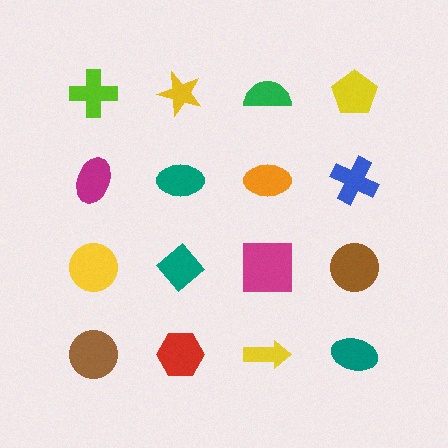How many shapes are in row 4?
4 shapes.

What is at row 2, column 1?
A magenta ellipse.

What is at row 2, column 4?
A blue cross.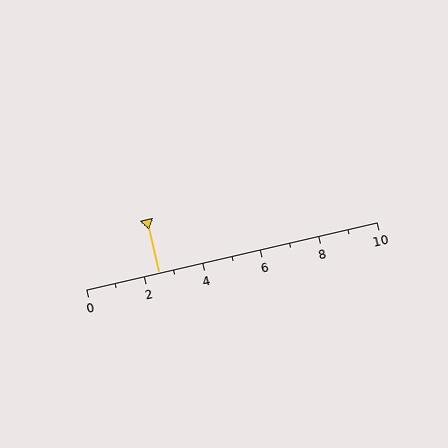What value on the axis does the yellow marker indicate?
The marker indicates approximately 2.5.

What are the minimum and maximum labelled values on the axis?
The axis runs from 0 to 10.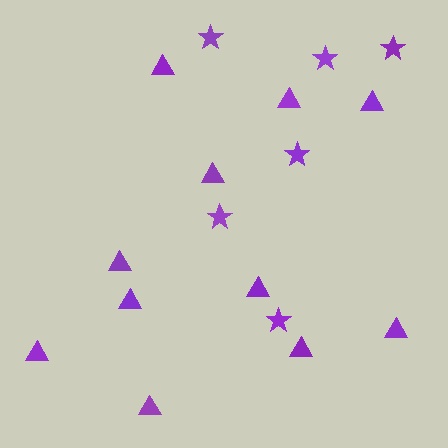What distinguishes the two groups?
There are 2 groups: one group of stars (6) and one group of triangles (11).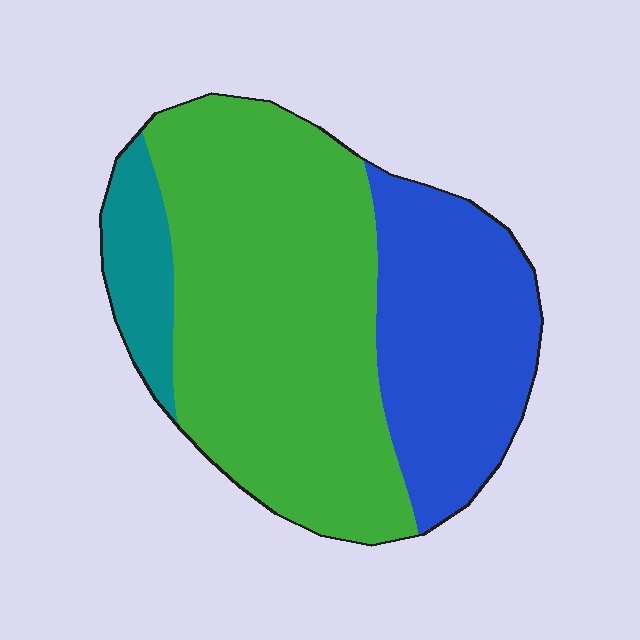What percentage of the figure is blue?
Blue takes up about one third (1/3) of the figure.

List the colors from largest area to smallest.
From largest to smallest: green, blue, teal.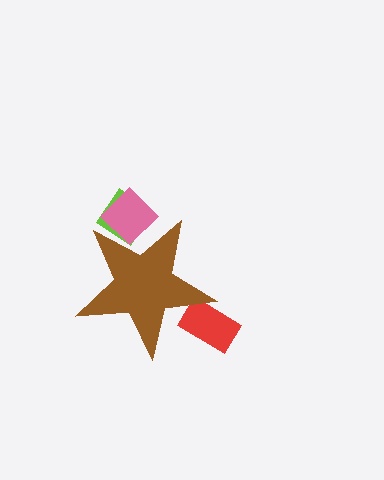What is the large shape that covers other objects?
A brown star.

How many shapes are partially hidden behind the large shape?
3 shapes are partially hidden.